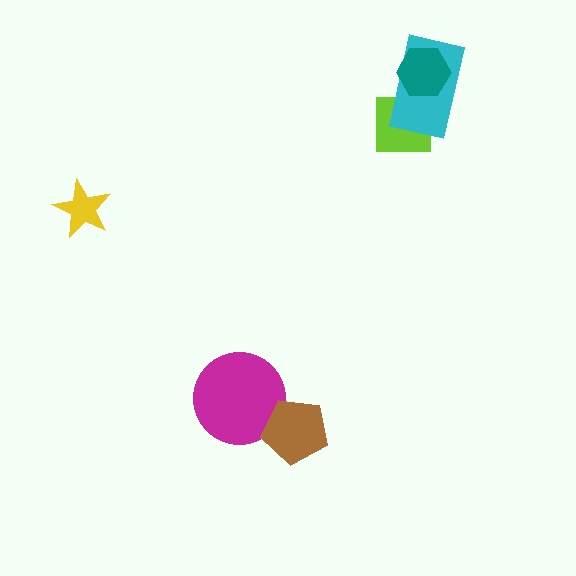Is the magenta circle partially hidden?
Yes, it is partially covered by another shape.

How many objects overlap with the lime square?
1 object overlaps with the lime square.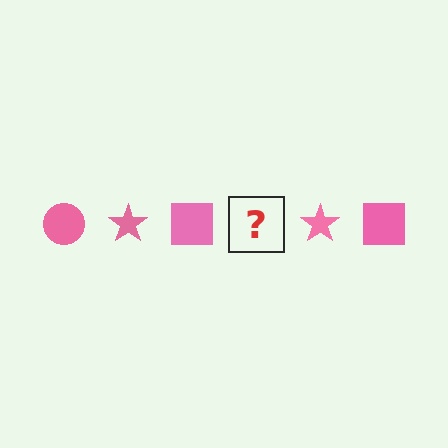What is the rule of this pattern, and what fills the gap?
The rule is that the pattern cycles through circle, star, square shapes in pink. The gap should be filled with a pink circle.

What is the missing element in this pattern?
The missing element is a pink circle.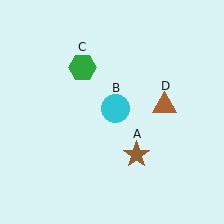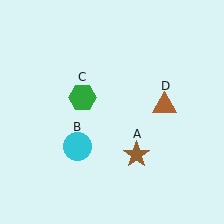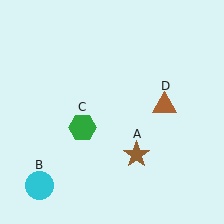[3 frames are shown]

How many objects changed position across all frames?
2 objects changed position: cyan circle (object B), green hexagon (object C).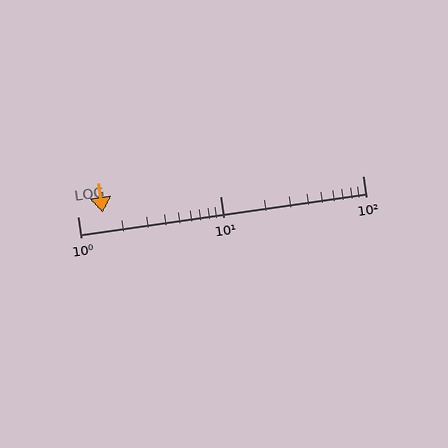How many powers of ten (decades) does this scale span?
The scale spans 2 decades, from 1 to 100.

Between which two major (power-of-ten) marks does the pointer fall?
The pointer is between 1 and 10.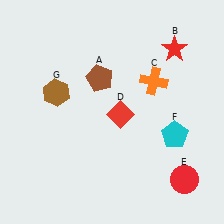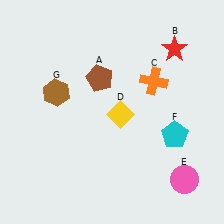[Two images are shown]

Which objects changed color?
D changed from red to yellow. E changed from red to pink.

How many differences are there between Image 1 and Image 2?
There are 2 differences between the two images.